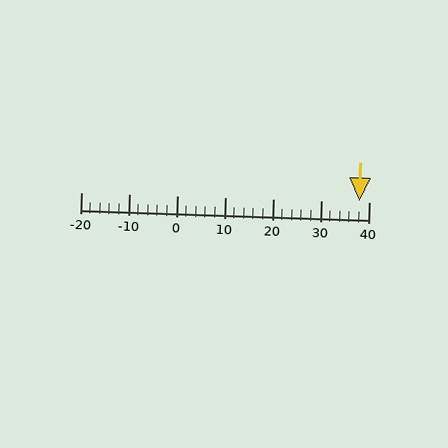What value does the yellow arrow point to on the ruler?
The yellow arrow points to approximately 38.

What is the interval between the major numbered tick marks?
The major tick marks are spaced 10 units apart.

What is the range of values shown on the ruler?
The ruler shows values from -20 to 40.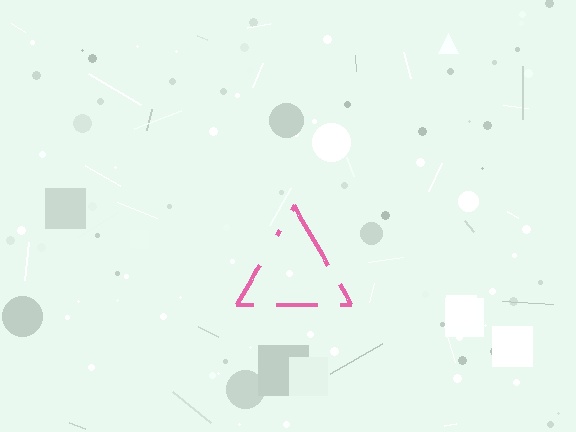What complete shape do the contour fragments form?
The contour fragments form a triangle.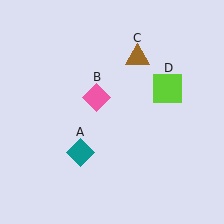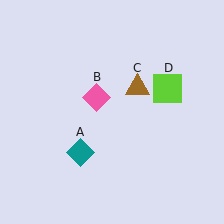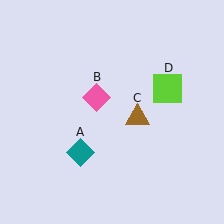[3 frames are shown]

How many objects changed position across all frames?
1 object changed position: brown triangle (object C).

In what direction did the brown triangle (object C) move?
The brown triangle (object C) moved down.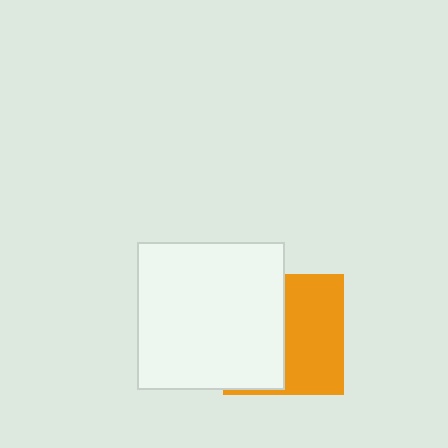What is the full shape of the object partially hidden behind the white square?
The partially hidden object is an orange square.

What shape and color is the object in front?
The object in front is a white square.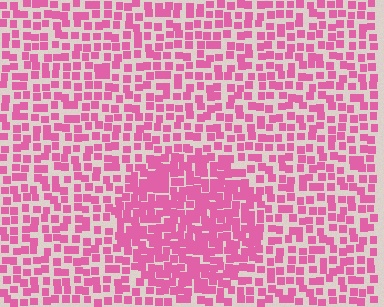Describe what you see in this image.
The image contains small pink elements arranged at two different densities. A circle-shaped region is visible where the elements are more densely packed than the surrounding area.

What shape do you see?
I see a circle.